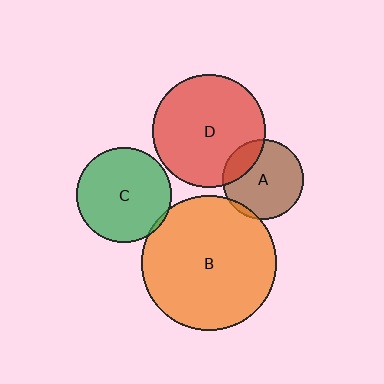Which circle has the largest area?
Circle B (orange).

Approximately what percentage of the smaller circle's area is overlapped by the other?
Approximately 5%.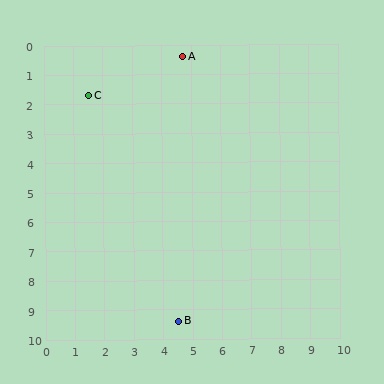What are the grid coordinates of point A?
Point A is at approximately (4.7, 0.4).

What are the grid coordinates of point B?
Point B is at approximately (4.5, 9.4).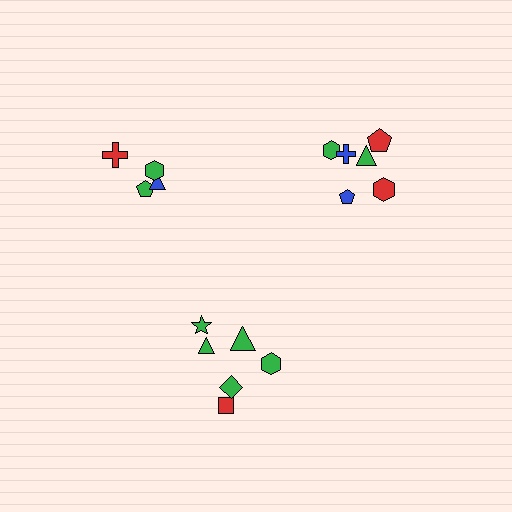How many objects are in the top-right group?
There are 6 objects.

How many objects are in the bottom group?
There are 6 objects.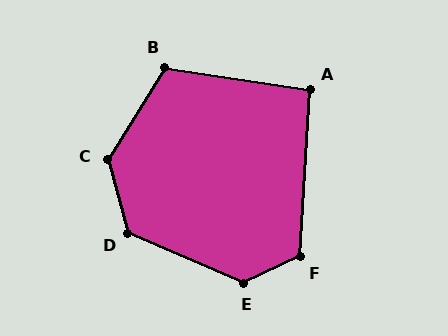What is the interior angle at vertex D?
Approximately 128 degrees (obtuse).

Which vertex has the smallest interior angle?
A, at approximately 95 degrees.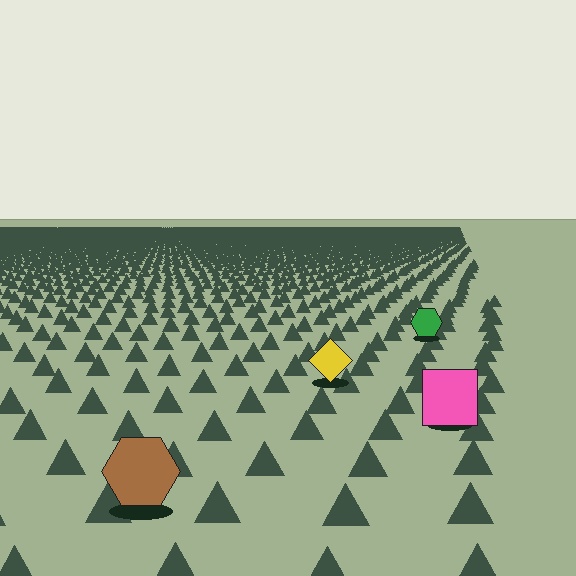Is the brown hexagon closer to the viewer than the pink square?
Yes. The brown hexagon is closer — you can tell from the texture gradient: the ground texture is coarser near it.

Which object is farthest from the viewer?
The green hexagon is farthest from the viewer. It appears smaller and the ground texture around it is denser.